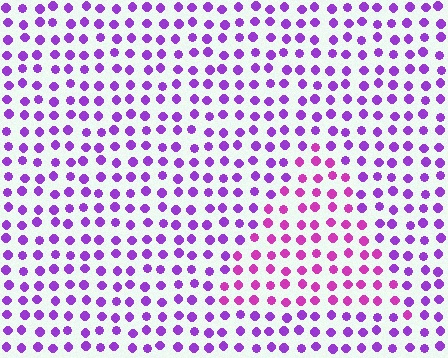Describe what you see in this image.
The image is filled with small purple elements in a uniform arrangement. A triangle-shaped region is visible where the elements are tinted to a slightly different hue, forming a subtle color boundary.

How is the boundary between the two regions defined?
The boundary is defined purely by a slight shift in hue (about 32 degrees). Spacing, size, and orientation are identical on both sides.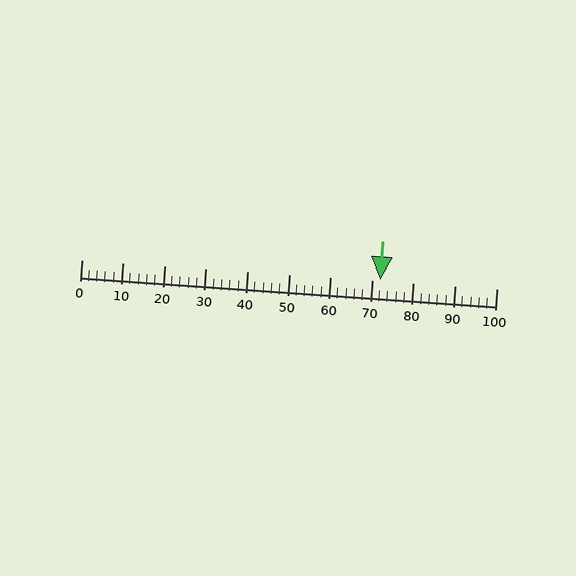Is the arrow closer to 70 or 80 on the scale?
The arrow is closer to 70.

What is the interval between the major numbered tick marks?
The major tick marks are spaced 10 units apart.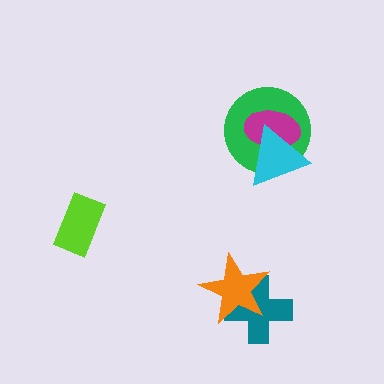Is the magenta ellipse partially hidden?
Yes, it is partially covered by another shape.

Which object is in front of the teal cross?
The orange star is in front of the teal cross.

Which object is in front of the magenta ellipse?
The cyan triangle is in front of the magenta ellipse.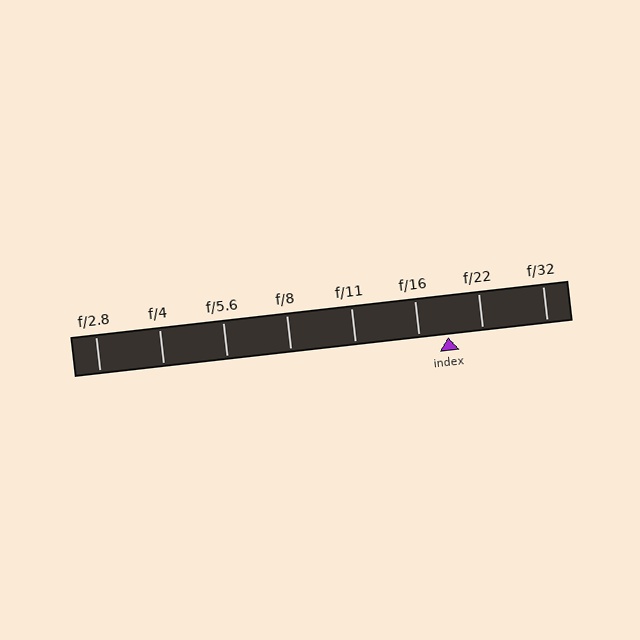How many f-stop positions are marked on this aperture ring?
There are 8 f-stop positions marked.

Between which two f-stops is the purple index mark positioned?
The index mark is between f/16 and f/22.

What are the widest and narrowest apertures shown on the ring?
The widest aperture shown is f/2.8 and the narrowest is f/32.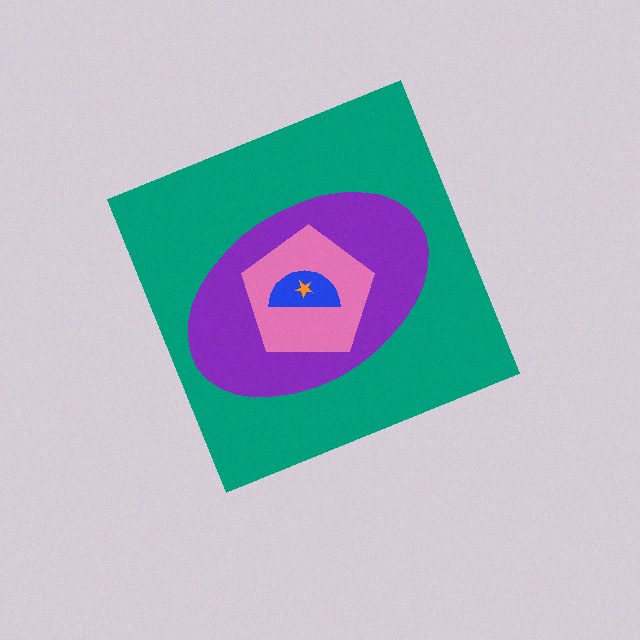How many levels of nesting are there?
5.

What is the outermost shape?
The teal diamond.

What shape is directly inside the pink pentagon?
The blue semicircle.